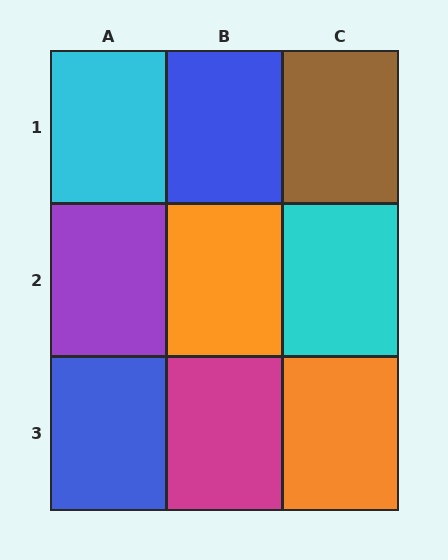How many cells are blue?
2 cells are blue.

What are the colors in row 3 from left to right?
Blue, magenta, orange.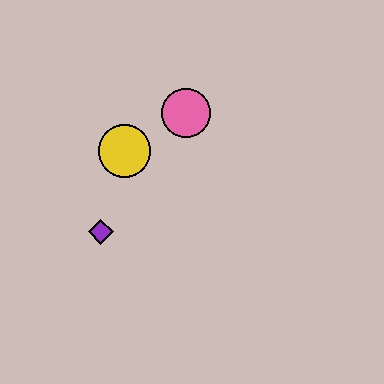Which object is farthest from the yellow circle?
The purple diamond is farthest from the yellow circle.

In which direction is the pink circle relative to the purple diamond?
The pink circle is above the purple diamond.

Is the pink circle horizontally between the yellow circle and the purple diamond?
No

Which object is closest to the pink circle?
The yellow circle is closest to the pink circle.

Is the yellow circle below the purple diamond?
No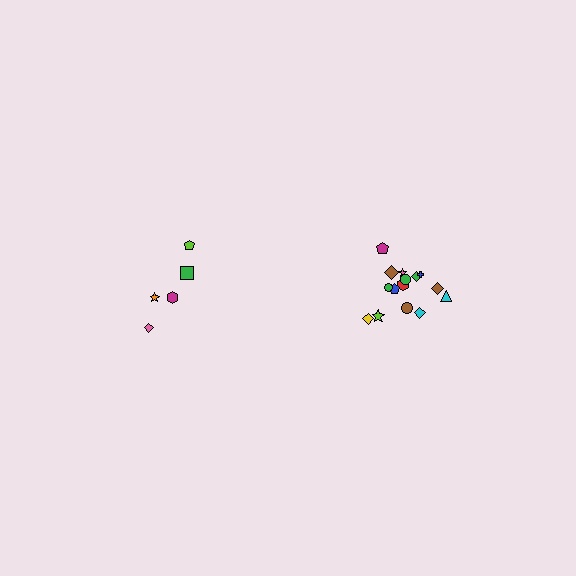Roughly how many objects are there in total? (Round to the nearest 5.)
Roughly 20 objects in total.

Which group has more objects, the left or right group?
The right group.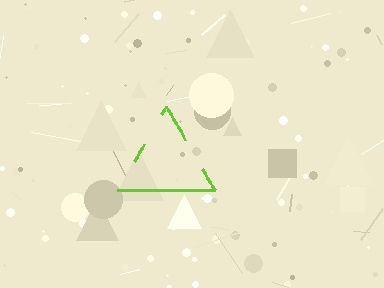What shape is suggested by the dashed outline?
The dashed outline suggests a triangle.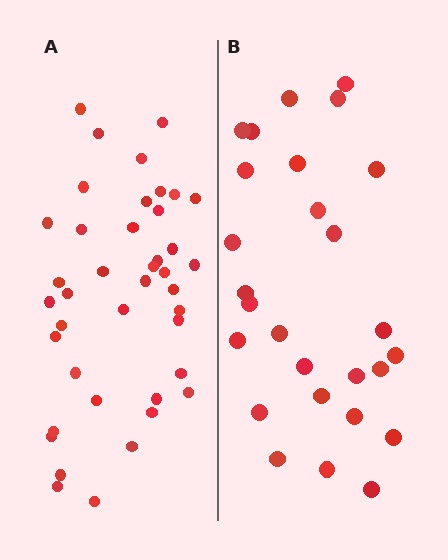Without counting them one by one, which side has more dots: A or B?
Region A (the left region) has more dots.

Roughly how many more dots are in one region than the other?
Region A has approximately 15 more dots than region B.